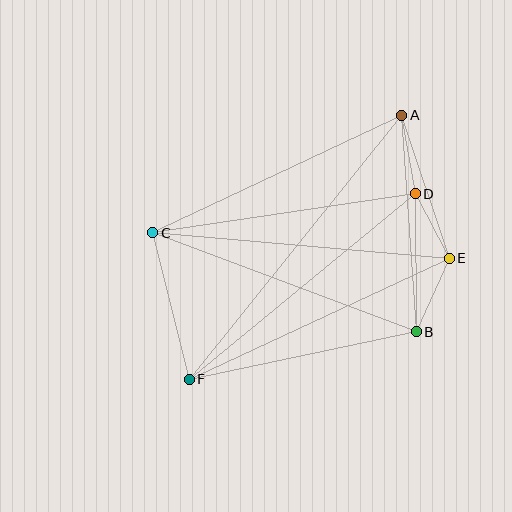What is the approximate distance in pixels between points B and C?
The distance between B and C is approximately 282 pixels.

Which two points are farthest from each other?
Points A and F are farthest from each other.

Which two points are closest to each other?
Points D and E are closest to each other.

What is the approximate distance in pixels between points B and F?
The distance between B and F is approximately 232 pixels.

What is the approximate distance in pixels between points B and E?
The distance between B and E is approximately 80 pixels.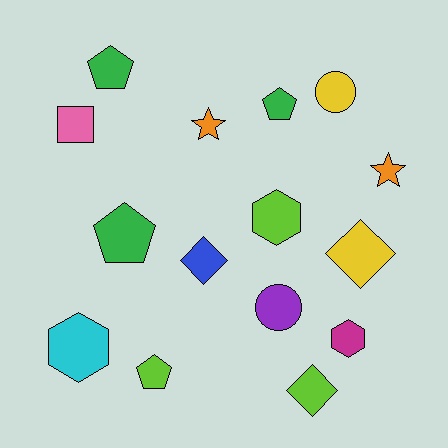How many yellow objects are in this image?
There are 2 yellow objects.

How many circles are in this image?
There are 2 circles.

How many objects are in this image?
There are 15 objects.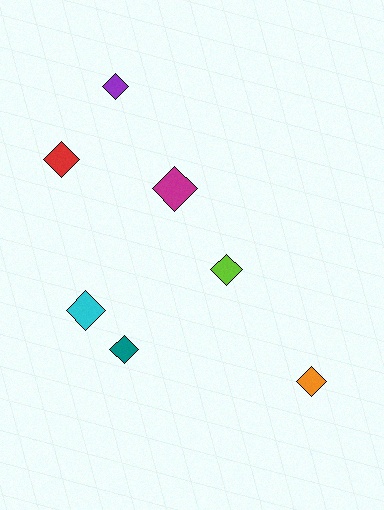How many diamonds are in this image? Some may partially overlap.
There are 7 diamonds.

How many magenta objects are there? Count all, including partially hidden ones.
There is 1 magenta object.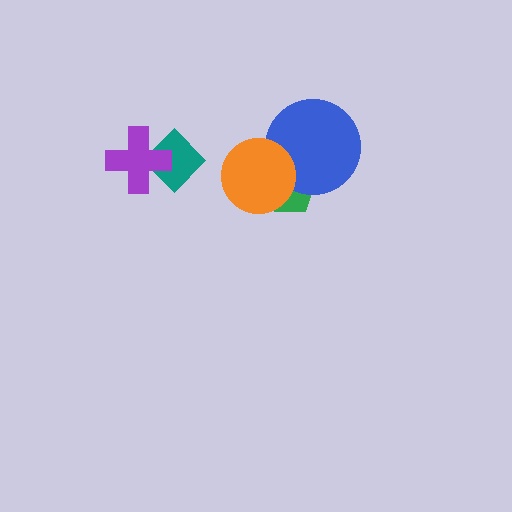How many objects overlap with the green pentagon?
2 objects overlap with the green pentagon.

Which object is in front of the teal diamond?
The purple cross is in front of the teal diamond.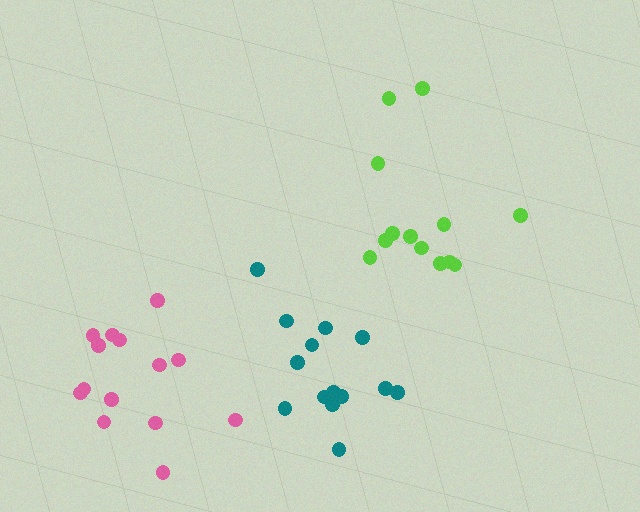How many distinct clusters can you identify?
There are 3 distinct clusters.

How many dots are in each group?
Group 1: 14 dots, Group 2: 13 dots, Group 3: 14 dots (41 total).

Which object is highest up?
The lime cluster is topmost.